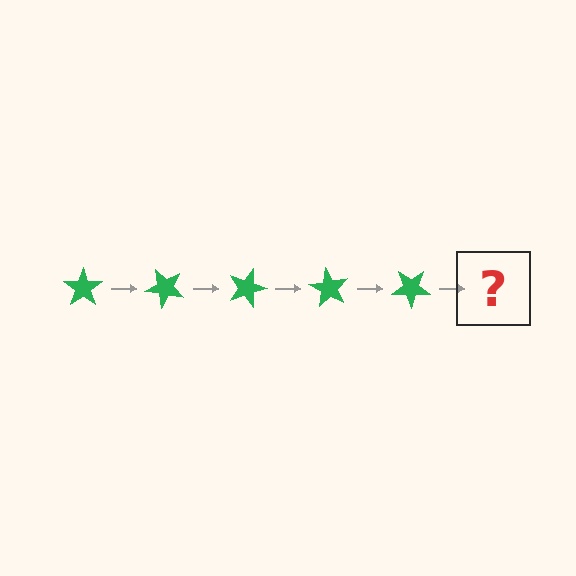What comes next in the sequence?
The next element should be a green star rotated 225 degrees.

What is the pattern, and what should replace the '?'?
The pattern is that the star rotates 45 degrees each step. The '?' should be a green star rotated 225 degrees.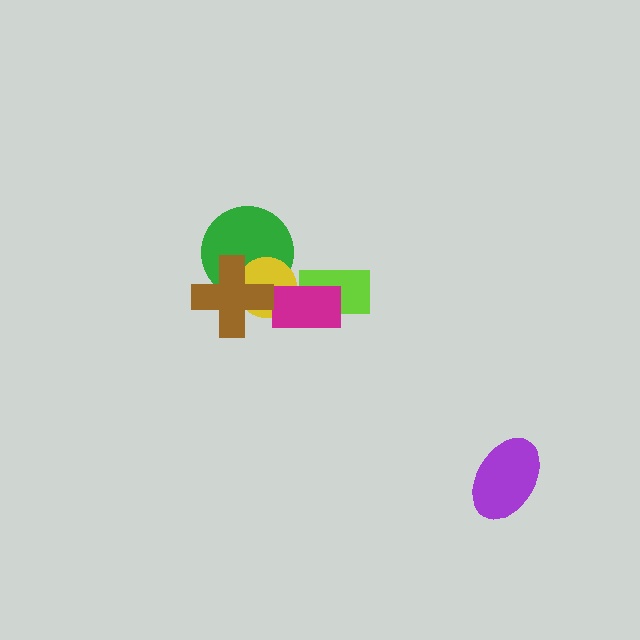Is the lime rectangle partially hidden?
Yes, it is partially covered by another shape.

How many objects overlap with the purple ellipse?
0 objects overlap with the purple ellipse.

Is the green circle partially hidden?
Yes, it is partially covered by another shape.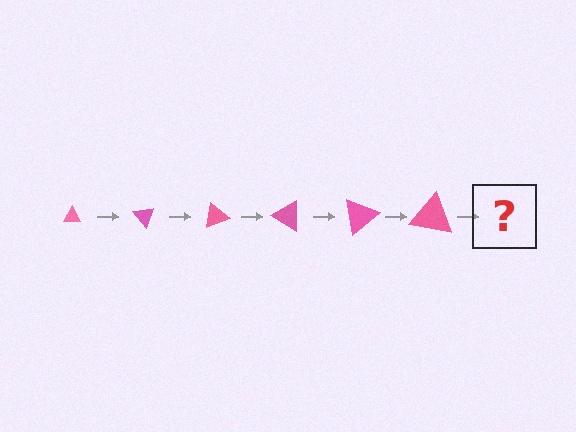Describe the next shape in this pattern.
It should be a triangle, larger than the previous one and rotated 300 degrees from the start.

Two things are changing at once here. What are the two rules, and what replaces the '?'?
The two rules are that the triangle grows larger each step and it rotates 50 degrees each step. The '?' should be a triangle, larger than the previous one and rotated 300 degrees from the start.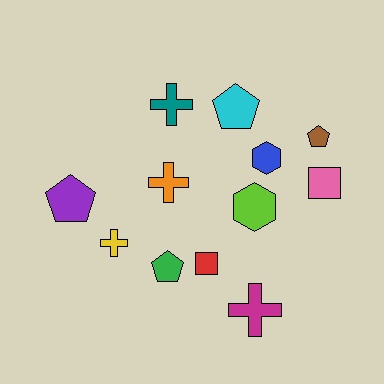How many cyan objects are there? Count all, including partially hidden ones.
There is 1 cyan object.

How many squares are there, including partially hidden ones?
There are 2 squares.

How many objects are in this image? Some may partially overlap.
There are 12 objects.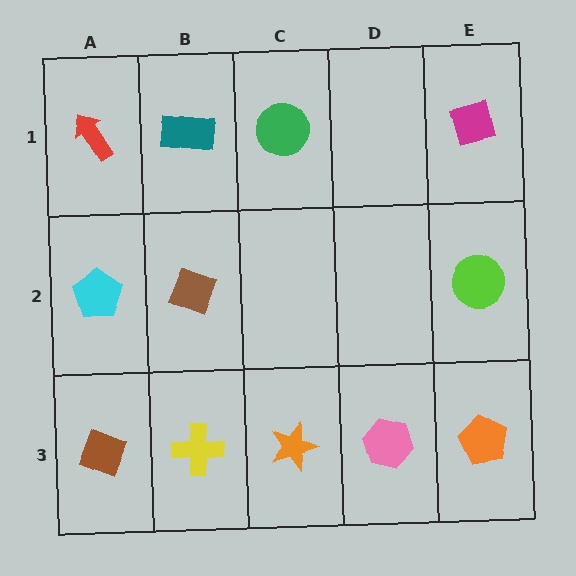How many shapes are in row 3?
5 shapes.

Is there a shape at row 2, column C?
No, that cell is empty.